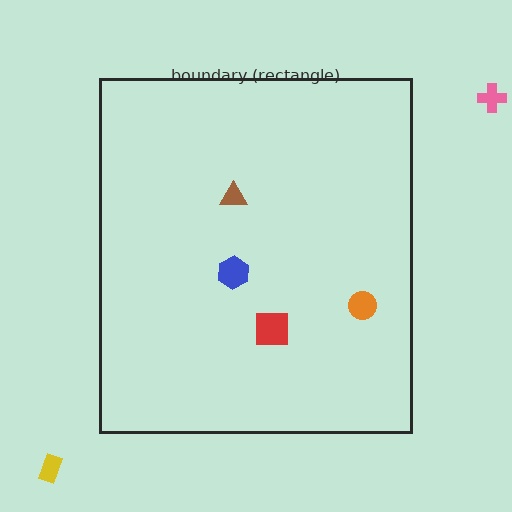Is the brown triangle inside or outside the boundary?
Inside.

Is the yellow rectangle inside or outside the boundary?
Outside.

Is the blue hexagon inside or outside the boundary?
Inside.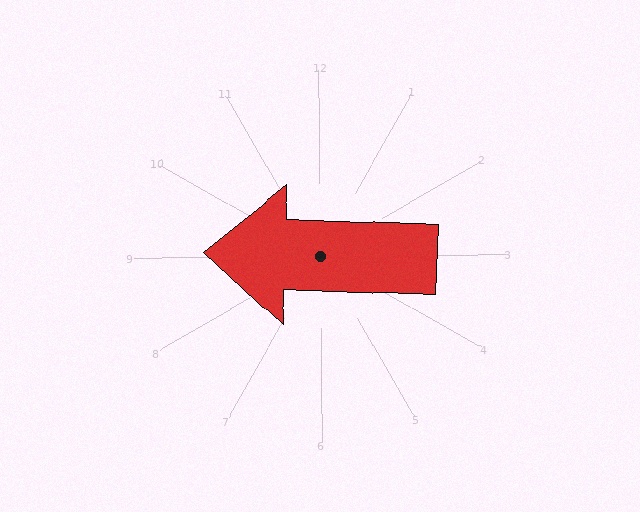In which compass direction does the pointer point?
West.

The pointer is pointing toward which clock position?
Roughly 9 o'clock.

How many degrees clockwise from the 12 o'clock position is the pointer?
Approximately 272 degrees.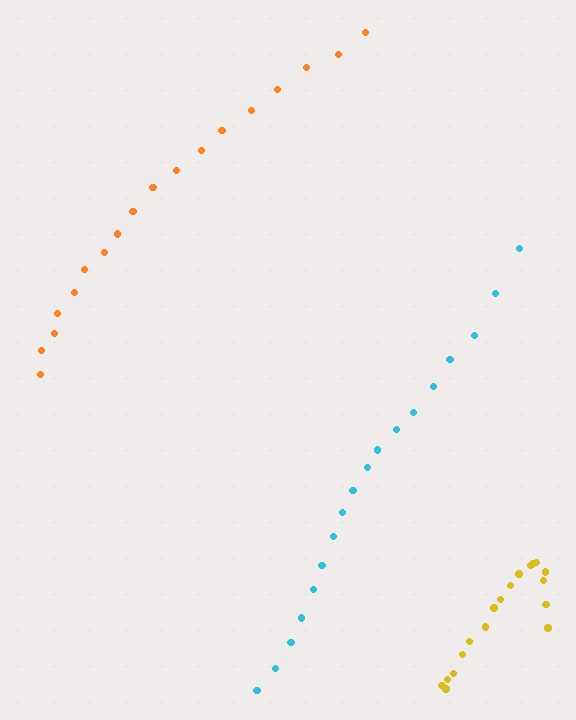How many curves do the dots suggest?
There are 3 distinct paths.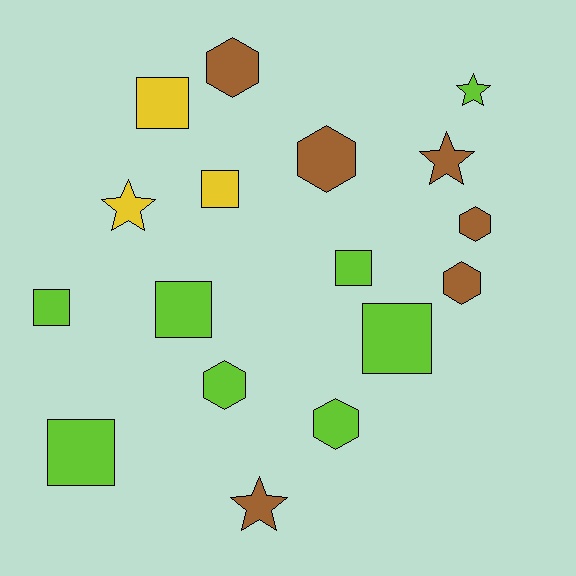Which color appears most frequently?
Lime, with 8 objects.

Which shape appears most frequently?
Square, with 7 objects.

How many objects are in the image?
There are 17 objects.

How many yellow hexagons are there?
There are no yellow hexagons.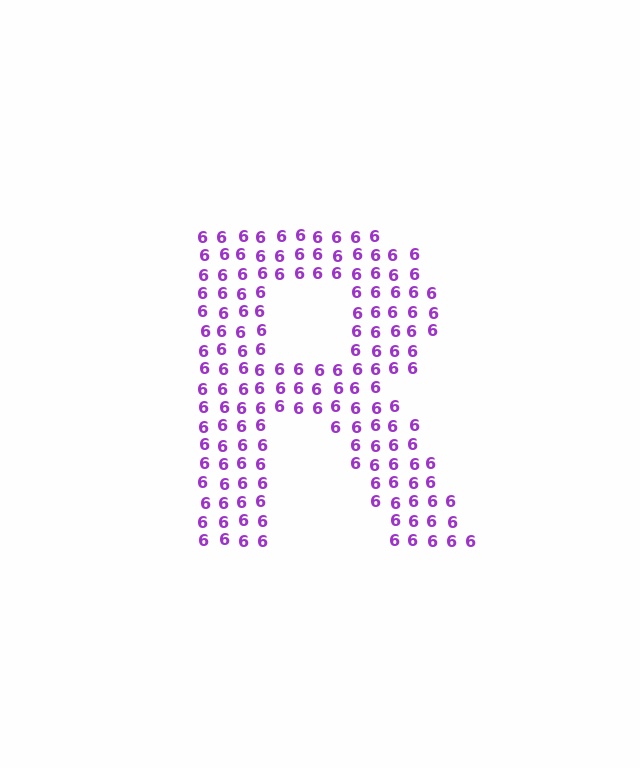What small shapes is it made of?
It is made of small digit 6's.